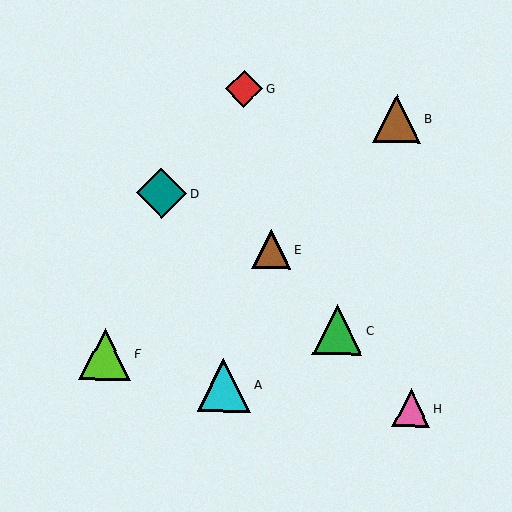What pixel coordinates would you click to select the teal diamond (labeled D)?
Click at (162, 193) to select the teal diamond D.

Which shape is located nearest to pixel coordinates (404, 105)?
The brown triangle (labeled B) at (397, 119) is nearest to that location.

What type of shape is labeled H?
Shape H is a pink triangle.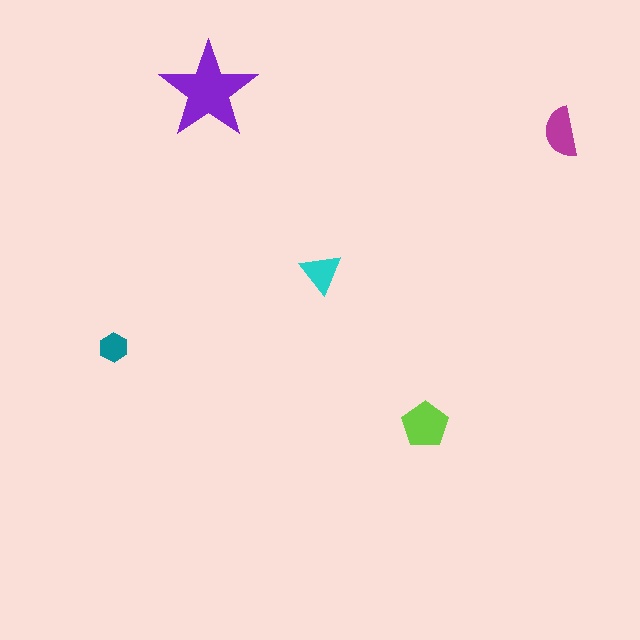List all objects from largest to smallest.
The purple star, the lime pentagon, the magenta semicircle, the cyan triangle, the teal hexagon.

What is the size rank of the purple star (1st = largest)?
1st.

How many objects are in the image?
There are 5 objects in the image.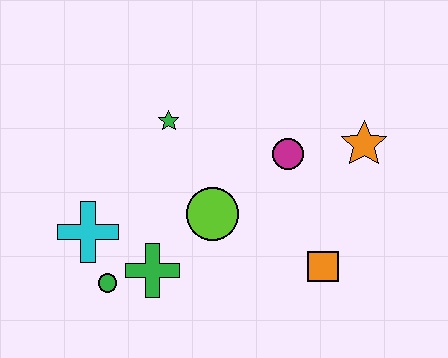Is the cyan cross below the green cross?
No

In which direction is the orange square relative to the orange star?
The orange square is below the orange star.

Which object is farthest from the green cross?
The orange star is farthest from the green cross.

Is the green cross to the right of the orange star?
No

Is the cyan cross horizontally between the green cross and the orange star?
No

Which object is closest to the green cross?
The green circle is closest to the green cross.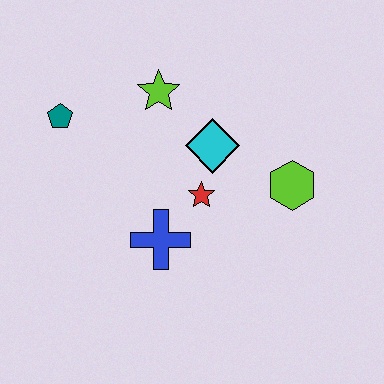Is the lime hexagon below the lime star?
Yes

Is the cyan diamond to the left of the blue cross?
No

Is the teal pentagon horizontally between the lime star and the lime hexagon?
No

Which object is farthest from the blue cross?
The teal pentagon is farthest from the blue cross.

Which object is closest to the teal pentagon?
The lime star is closest to the teal pentagon.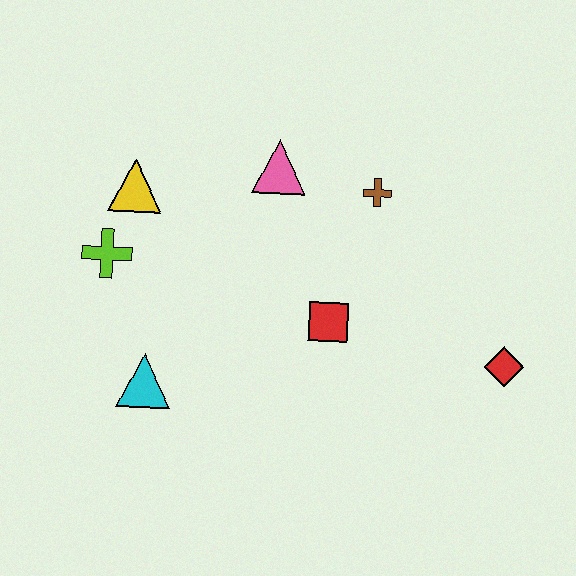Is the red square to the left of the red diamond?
Yes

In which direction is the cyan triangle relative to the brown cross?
The cyan triangle is to the left of the brown cross.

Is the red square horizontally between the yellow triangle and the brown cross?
Yes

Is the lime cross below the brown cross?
Yes